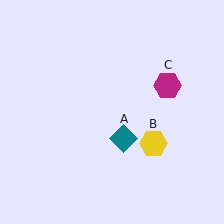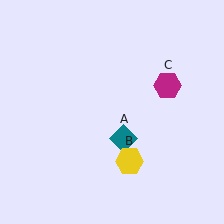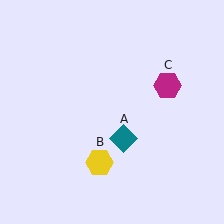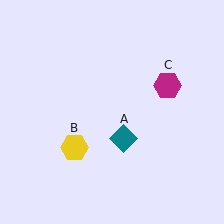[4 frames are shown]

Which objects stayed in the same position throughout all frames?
Teal diamond (object A) and magenta hexagon (object C) remained stationary.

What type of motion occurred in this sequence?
The yellow hexagon (object B) rotated clockwise around the center of the scene.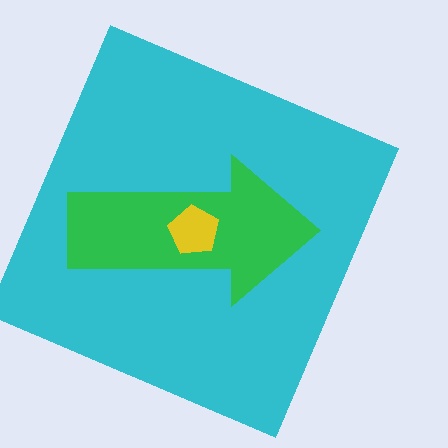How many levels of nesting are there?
3.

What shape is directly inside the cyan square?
The green arrow.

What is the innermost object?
The yellow pentagon.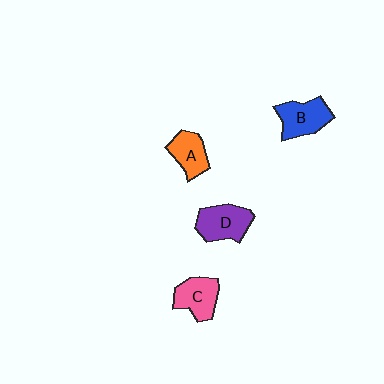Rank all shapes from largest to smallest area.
From largest to smallest: D (purple), B (blue), C (pink), A (orange).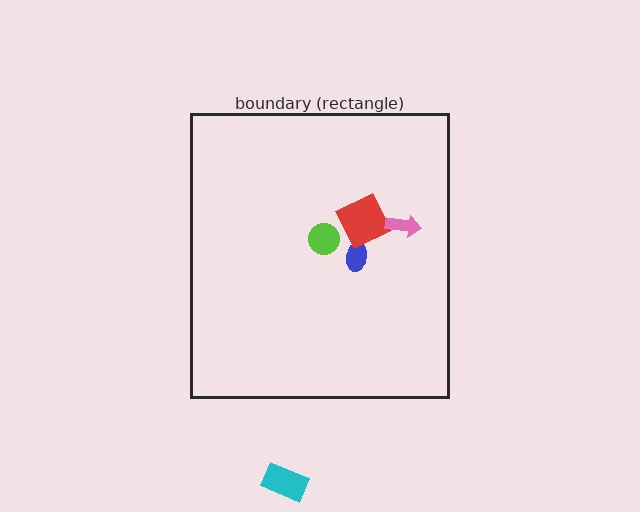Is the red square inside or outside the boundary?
Inside.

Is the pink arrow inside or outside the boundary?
Inside.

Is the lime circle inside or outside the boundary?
Inside.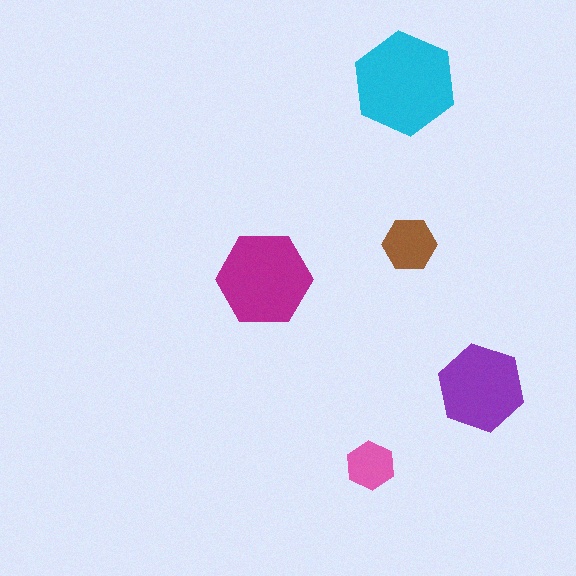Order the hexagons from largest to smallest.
the cyan one, the magenta one, the purple one, the brown one, the pink one.